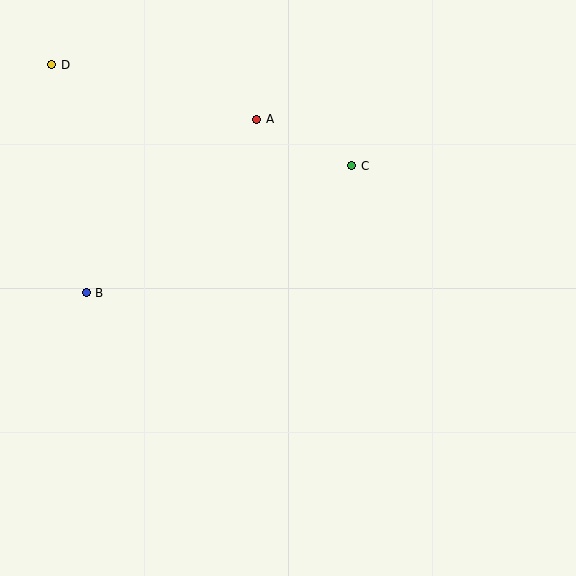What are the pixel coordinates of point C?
Point C is at (352, 166).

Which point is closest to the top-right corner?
Point C is closest to the top-right corner.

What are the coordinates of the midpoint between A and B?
The midpoint between A and B is at (172, 206).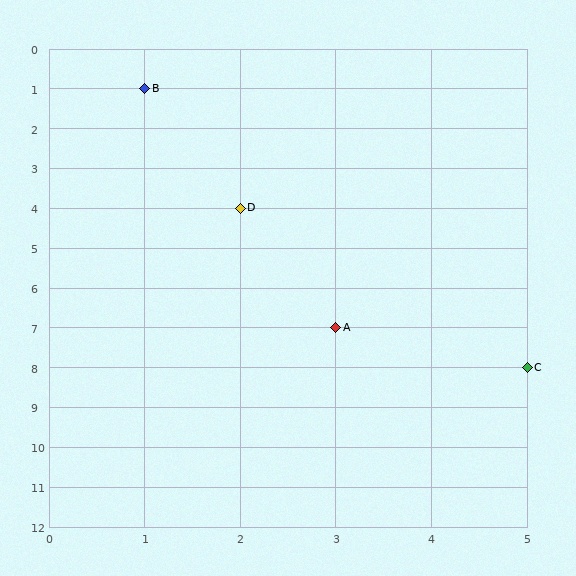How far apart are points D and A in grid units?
Points D and A are 1 column and 3 rows apart (about 3.2 grid units diagonally).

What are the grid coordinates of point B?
Point B is at grid coordinates (1, 1).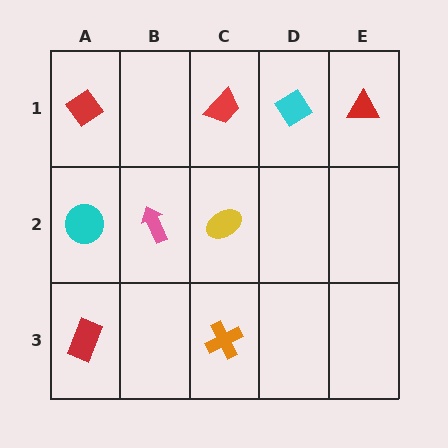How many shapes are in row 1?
4 shapes.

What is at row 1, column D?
A cyan diamond.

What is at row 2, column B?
A pink arrow.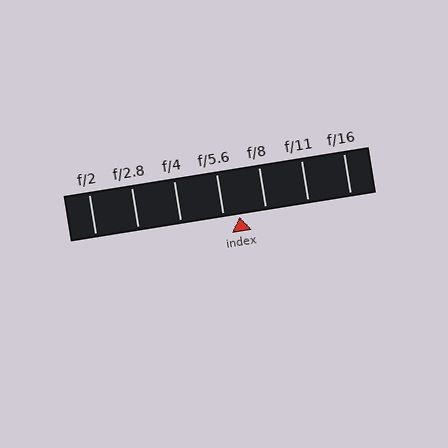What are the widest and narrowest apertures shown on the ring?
The widest aperture shown is f/2 and the narrowest is f/16.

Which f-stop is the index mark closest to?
The index mark is closest to f/5.6.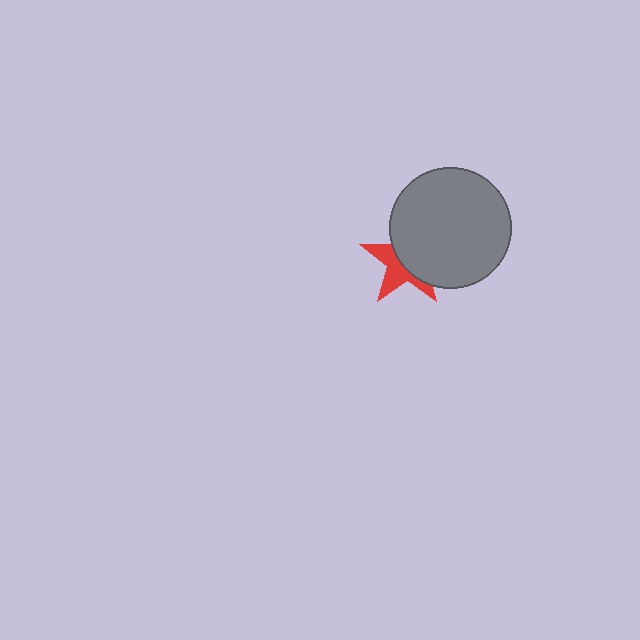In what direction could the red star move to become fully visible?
The red star could move toward the lower-left. That would shift it out from behind the gray circle entirely.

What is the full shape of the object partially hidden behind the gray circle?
The partially hidden object is a red star.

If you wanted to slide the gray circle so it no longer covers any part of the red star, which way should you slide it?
Slide it toward the upper-right — that is the most direct way to separate the two shapes.